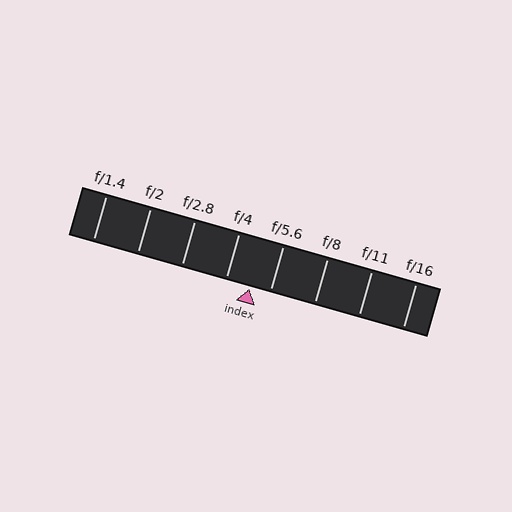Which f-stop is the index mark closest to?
The index mark is closest to f/5.6.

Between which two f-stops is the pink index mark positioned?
The index mark is between f/4 and f/5.6.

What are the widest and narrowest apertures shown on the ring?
The widest aperture shown is f/1.4 and the narrowest is f/16.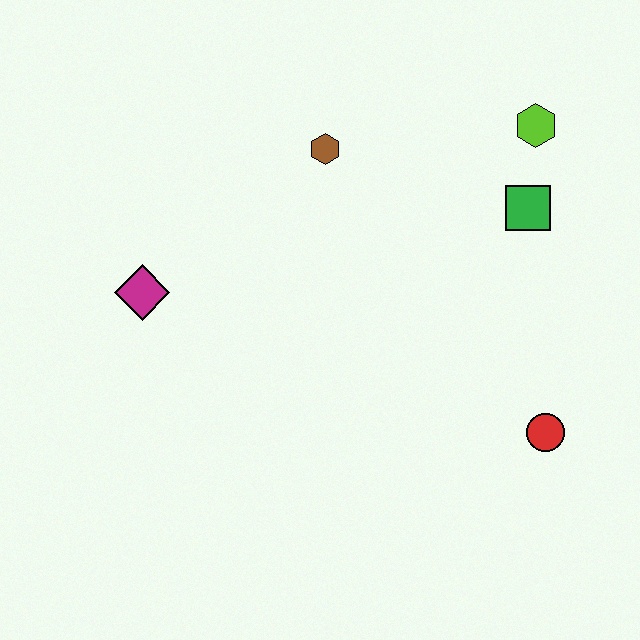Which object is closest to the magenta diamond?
The brown hexagon is closest to the magenta diamond.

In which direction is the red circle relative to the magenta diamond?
The red circle is to the right of the magenta diamond.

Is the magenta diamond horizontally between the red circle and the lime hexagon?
No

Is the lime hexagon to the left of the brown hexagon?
No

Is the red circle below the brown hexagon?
Yes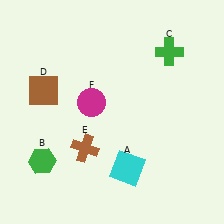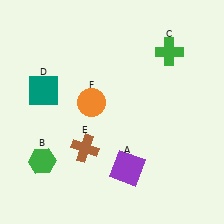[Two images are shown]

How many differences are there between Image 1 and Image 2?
There are 3 differences between the two images.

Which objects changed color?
A changed from cyan to purple. D changed from brown to teal. F changed from magenta to orange.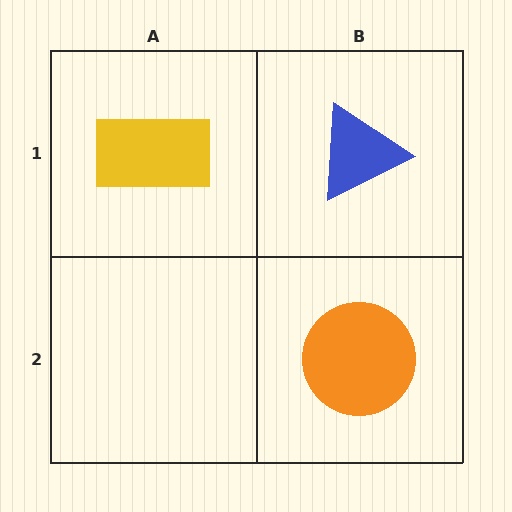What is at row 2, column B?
An orange circle.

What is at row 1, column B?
A blue triangle.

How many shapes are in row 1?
2 shapes.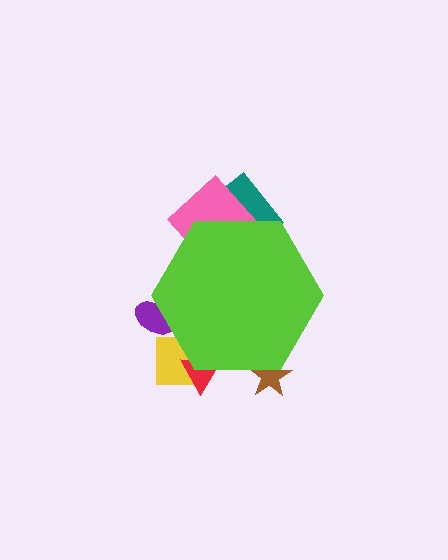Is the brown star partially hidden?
Yes, the brown star is partially hidden behind the lime hexagon.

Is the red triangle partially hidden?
Yes, the red triangle is partially hidden behind the lime hexagon.